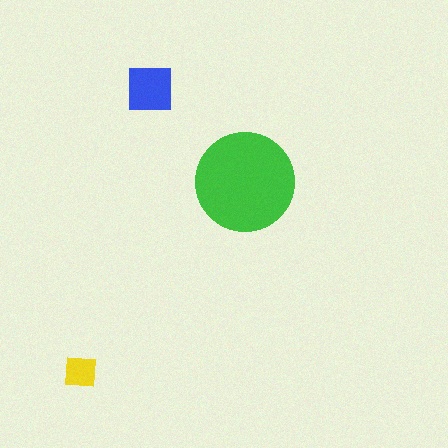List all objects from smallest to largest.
The yellow square, the blue square, the green circle.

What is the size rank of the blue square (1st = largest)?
2nd.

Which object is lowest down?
The yellow square is bottommost.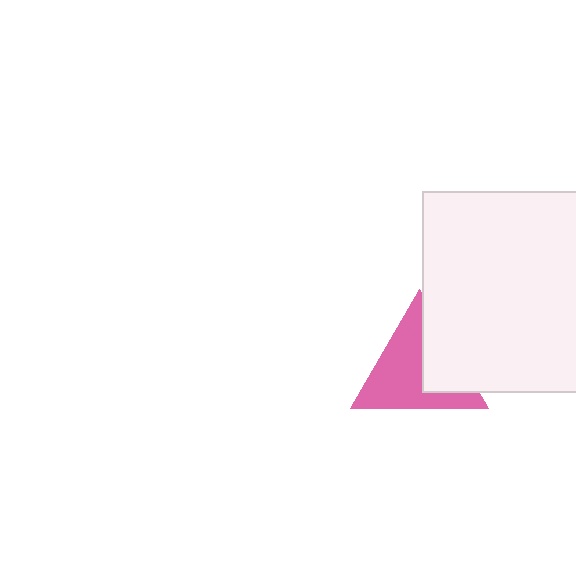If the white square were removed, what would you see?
You would see the complete pink triangle.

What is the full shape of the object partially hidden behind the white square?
The partially hidden object is a pink triangle.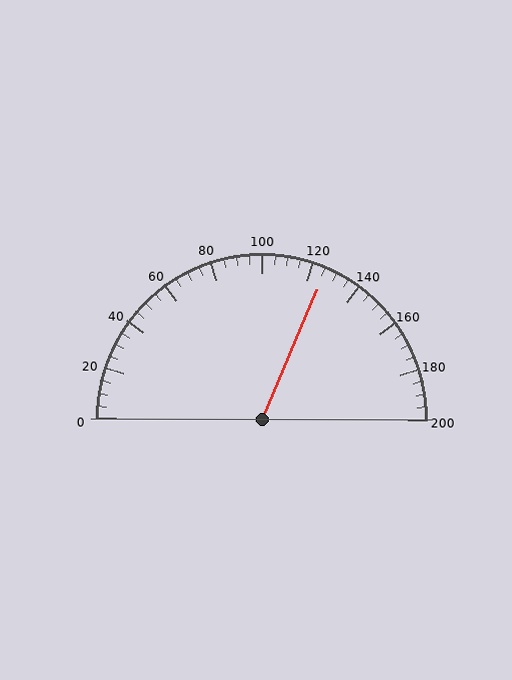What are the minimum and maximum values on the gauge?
The gauge ranges from 0 to 200.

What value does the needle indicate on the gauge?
The needle indicates approximately 125.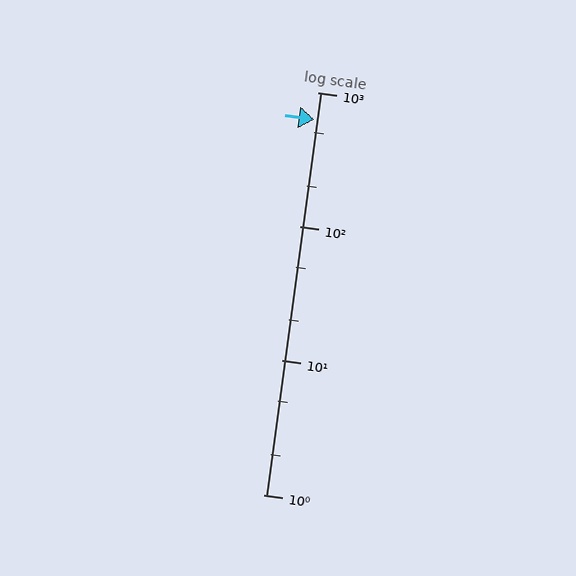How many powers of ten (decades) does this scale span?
The scale spans 3 decades, from 1 to 1000.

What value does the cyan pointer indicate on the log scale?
The pointer indicates approximately 630.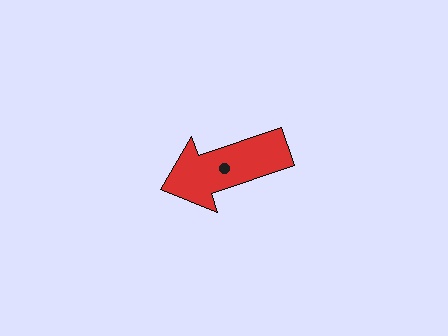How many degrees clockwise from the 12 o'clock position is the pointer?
Approximately 251 degrees.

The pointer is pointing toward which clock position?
Roughly 8 o'clock.